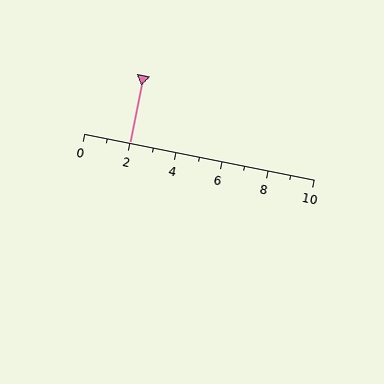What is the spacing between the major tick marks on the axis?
The major ticks are spaced 2 apart.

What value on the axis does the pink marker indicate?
The marker indicates approximately 2.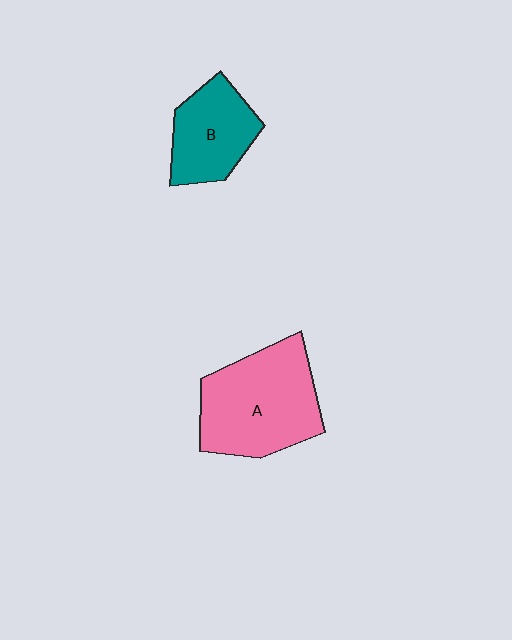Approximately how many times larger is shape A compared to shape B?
Approximately 1.6 times.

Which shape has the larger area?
Shape A (pink).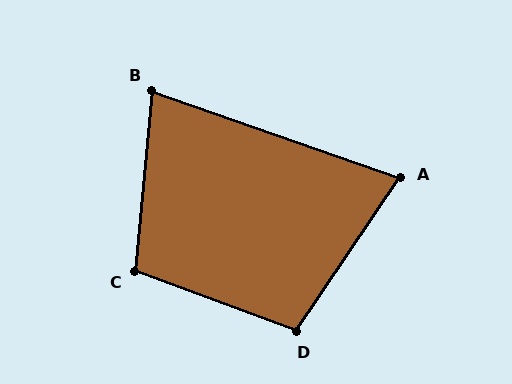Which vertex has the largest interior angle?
C, at approximately 105 degrees.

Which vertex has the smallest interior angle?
A, at approximately 75 degrees.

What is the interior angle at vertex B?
Approximately 76 degrees (acute).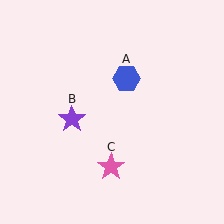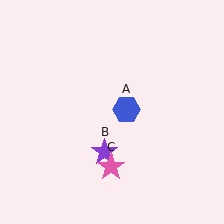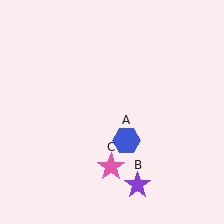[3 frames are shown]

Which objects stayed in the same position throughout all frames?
Pink star (object C) remained stationary.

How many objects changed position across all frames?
2 objects changed position: blue hexagon (object A), purple star (object B).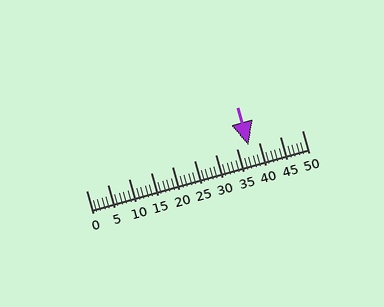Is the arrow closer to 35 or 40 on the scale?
The arrow is closer to 40.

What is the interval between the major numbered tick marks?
The major tick marks are spaced 5 units apart.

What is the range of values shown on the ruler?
The ruler shows values from 0 to 50.